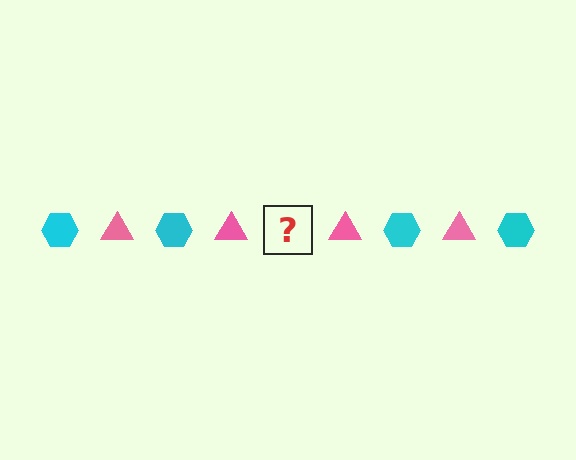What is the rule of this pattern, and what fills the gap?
The rule is that the pattern alternates between cyan hexagon and pink triangle. The gap should be filled with a cyan hexagon.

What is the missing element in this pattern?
The missing element is a cyan hexagon.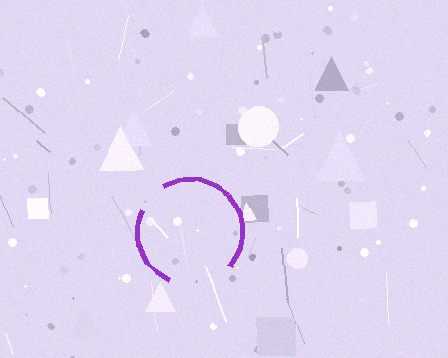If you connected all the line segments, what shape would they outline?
They would outline a circle.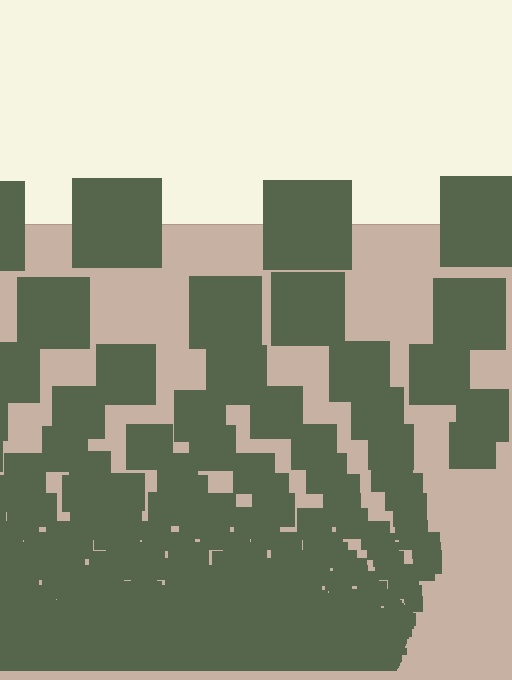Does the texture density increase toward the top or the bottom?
Density increases toward the bottom.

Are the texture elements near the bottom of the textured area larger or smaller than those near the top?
Smaller. The gradient is inverted — elements near the bottom are smaller and denser.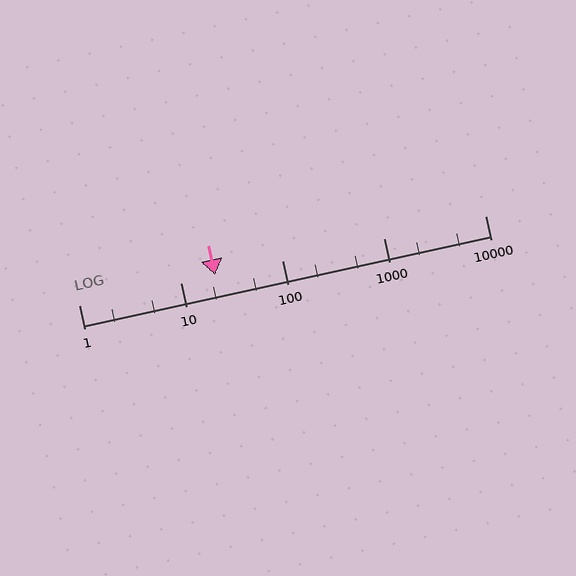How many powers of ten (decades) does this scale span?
The scale spans 4 decades, from 1 to 10000.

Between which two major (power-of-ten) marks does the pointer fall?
The pointer is between 10 and 100.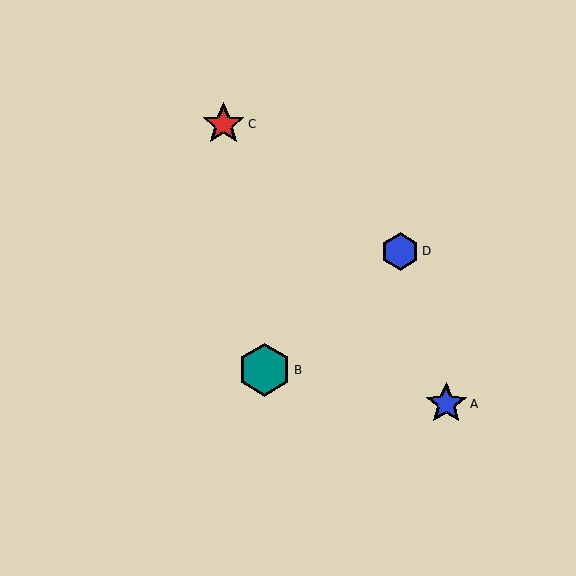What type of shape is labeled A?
Shape A is a blue star.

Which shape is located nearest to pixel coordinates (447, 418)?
The blue star (labeled A) at (446, 404) is nearest to that location.